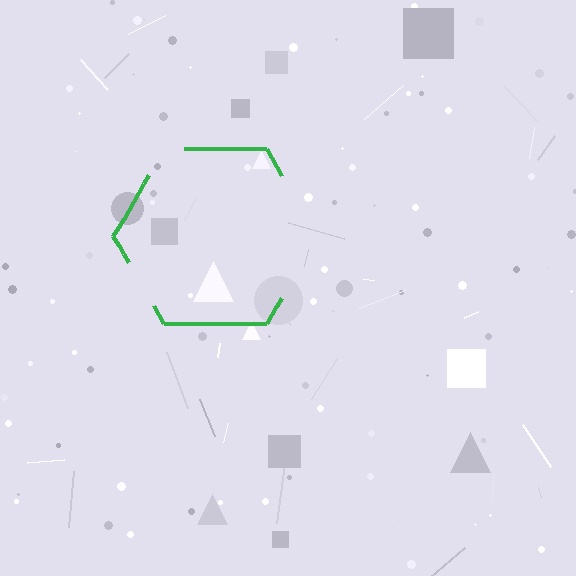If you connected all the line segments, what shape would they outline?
They would outline a hexagon.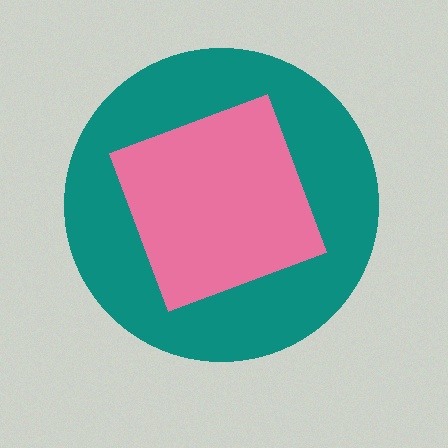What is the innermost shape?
The pink square.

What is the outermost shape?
The teal circle.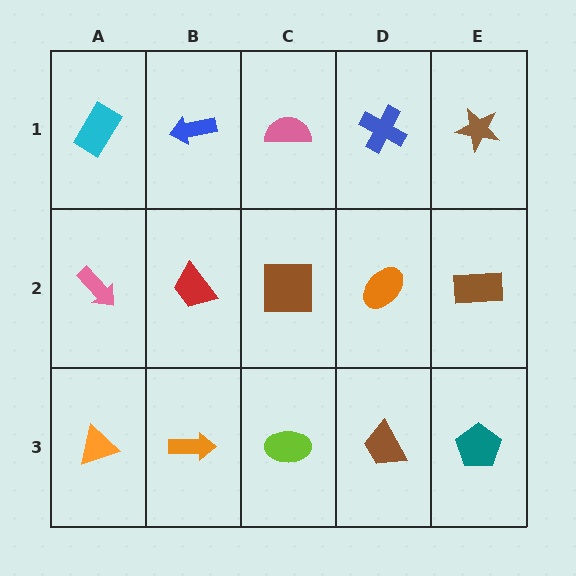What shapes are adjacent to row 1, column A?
A pink arrow (row 2, column A), a blue arrow (row 1, column B).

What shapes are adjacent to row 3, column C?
A brown square (row 2, column C), an orange arrow (row 3, column B), a brown trapezoid (row 3, column D).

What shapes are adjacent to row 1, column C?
A brown square (row 2, column C), a blue arrow (row 1, column B), a blue cross (row 1, column D).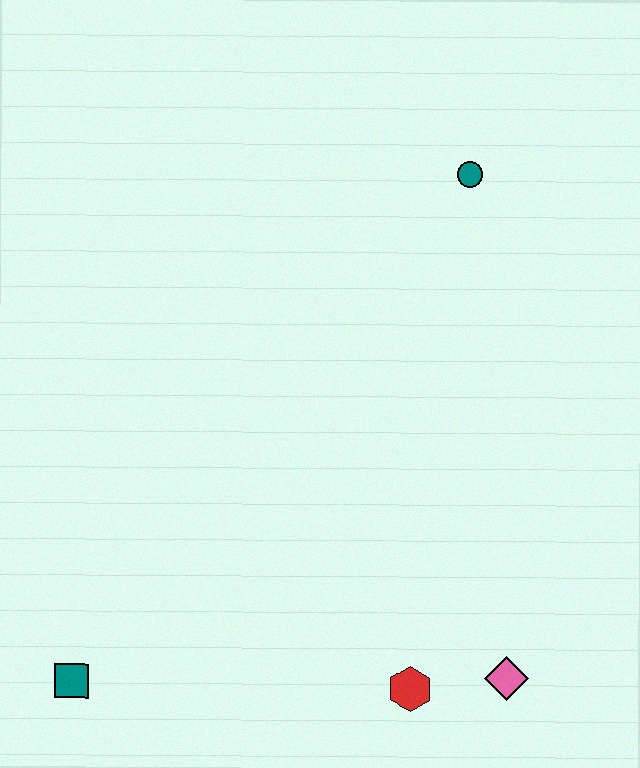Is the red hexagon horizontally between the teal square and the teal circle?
Yes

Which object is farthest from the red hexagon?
The teal circle is farthest from the red hexagon.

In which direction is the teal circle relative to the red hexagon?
The teal circle is above the red hexagon.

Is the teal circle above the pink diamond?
Yes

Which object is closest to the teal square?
The red hexagon is closest to the teal square.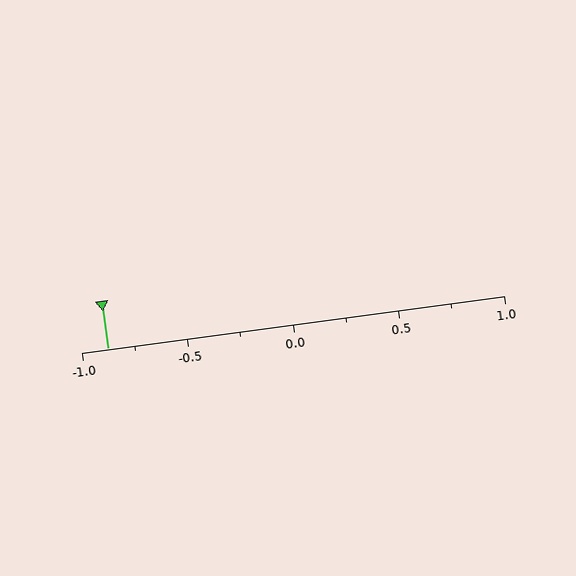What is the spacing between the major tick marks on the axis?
The major ticks are spaced 0.5 apart.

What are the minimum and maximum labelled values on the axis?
The axis runs from -1.0 to 1.0.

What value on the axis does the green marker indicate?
The marker indicates approximately -0.88.